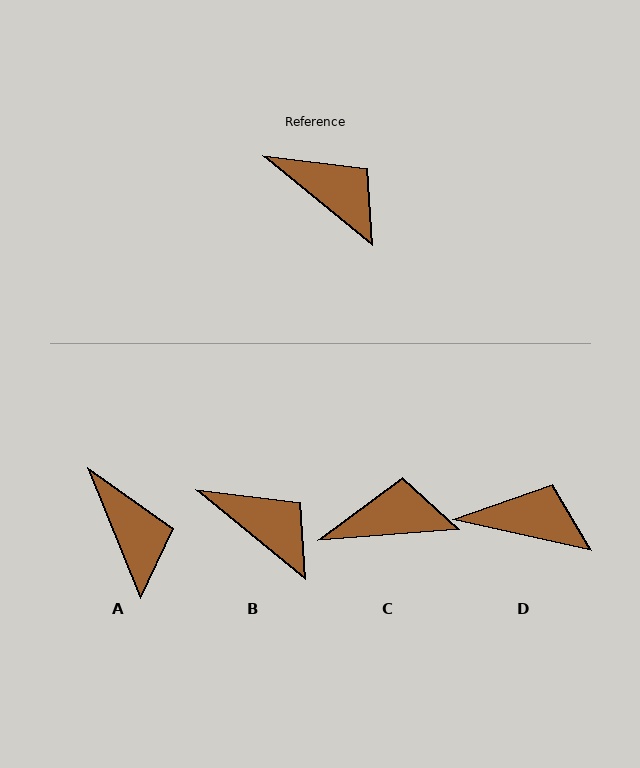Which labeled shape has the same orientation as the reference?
B.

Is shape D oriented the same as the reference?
No, it is off by about 27 degrees.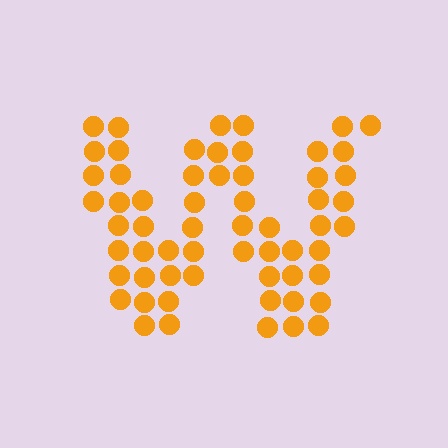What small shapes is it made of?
It is made of small circles.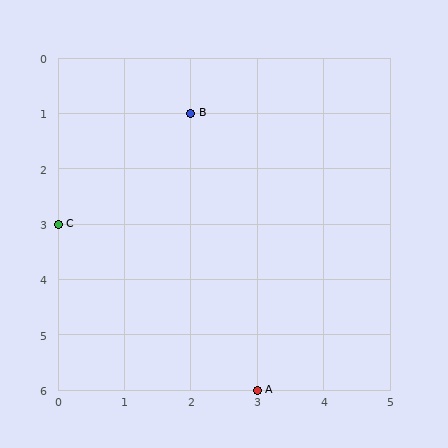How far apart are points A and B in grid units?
Points A and B are 1 column and 5 rows apart (about 5.1 grid units diagonally).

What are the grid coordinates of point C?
Point C is at grid coordinates (0, 3).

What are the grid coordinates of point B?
Point B is at grid coordinates (2, 1).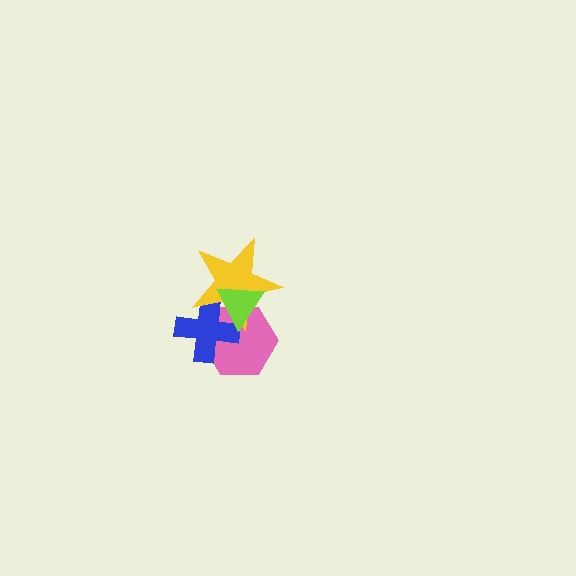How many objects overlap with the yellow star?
3 objects overlap with the yellow star.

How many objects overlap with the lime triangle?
3 objects overlap with the lime triangle.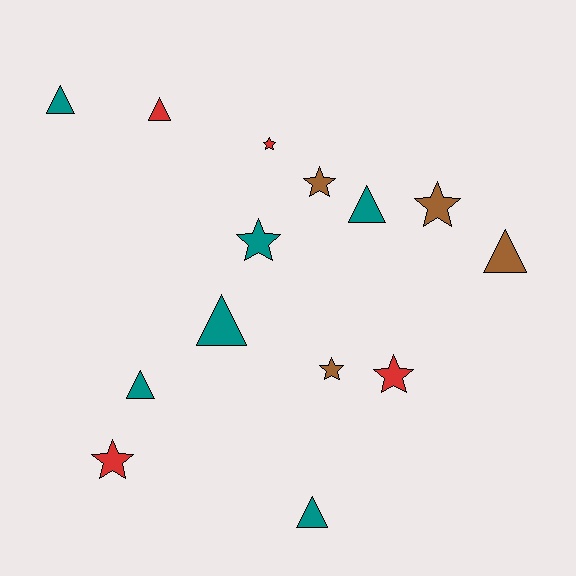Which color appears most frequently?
Teal, with 6 objects.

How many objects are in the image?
There are 14 objects.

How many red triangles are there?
There is 1 red triangle.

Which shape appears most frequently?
Star, with 7 objects.